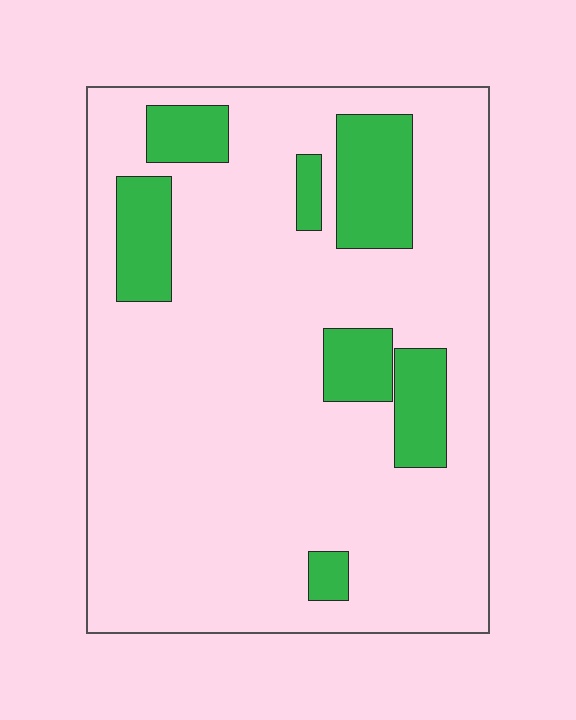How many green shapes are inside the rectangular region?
7.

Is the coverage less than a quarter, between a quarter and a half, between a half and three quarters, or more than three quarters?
Less than a quarter.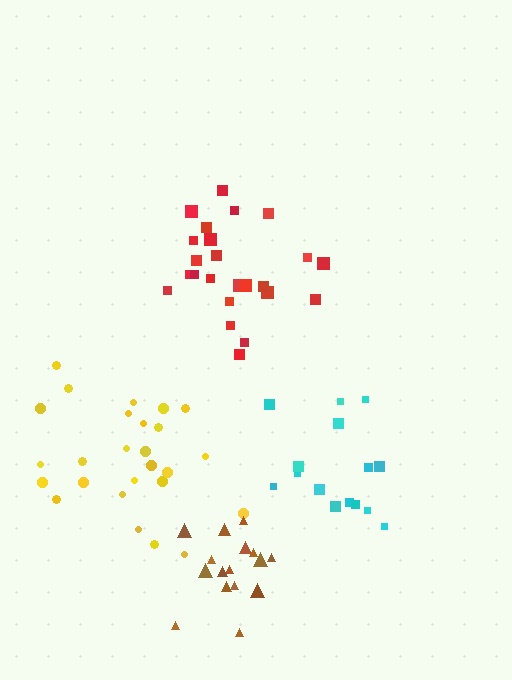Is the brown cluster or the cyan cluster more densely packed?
Brown.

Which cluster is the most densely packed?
Brown.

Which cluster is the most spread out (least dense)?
Yellow.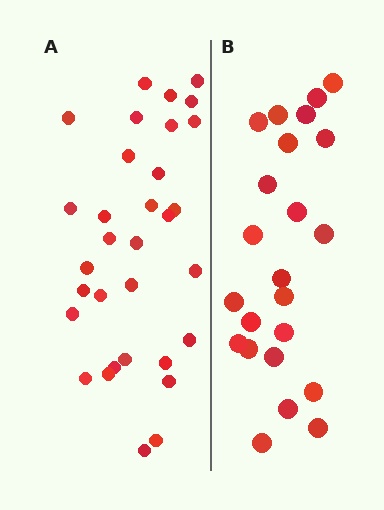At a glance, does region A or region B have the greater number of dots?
Region A (the left region) has more dots.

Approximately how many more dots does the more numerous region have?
Region A has roughly 8 or so more dots than region B.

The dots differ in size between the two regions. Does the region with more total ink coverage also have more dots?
No. Region B has more total ink coverage because its dots are larger, but region A actually contains more individual dots. Total area can be misleading — the number of items is what matters here.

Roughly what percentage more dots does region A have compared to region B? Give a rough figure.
About 40% more.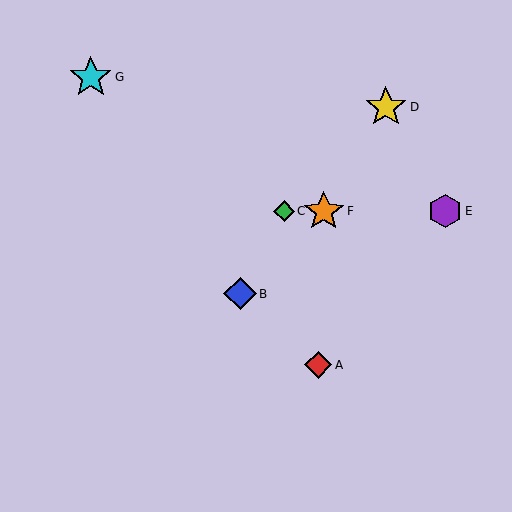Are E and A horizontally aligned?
No, E is at y≈211 and A is at y≈365.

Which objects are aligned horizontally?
Objects C, E, F are aligned horizontally.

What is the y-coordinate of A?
Object A is at y≈365.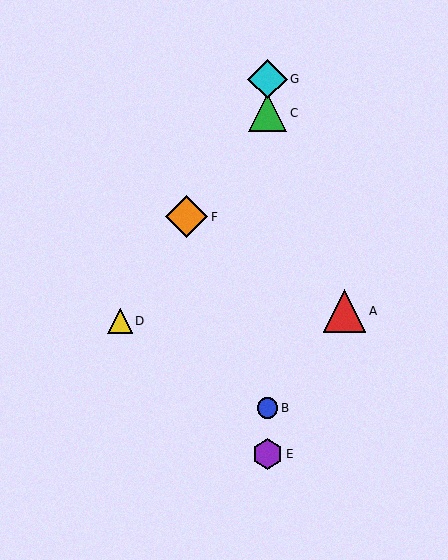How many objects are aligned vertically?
4 objects (B, C, E, G) are aligned vertically.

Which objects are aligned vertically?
Objects B, C, E, G are aligned vertically.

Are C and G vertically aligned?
Yes, both are at x≈268.